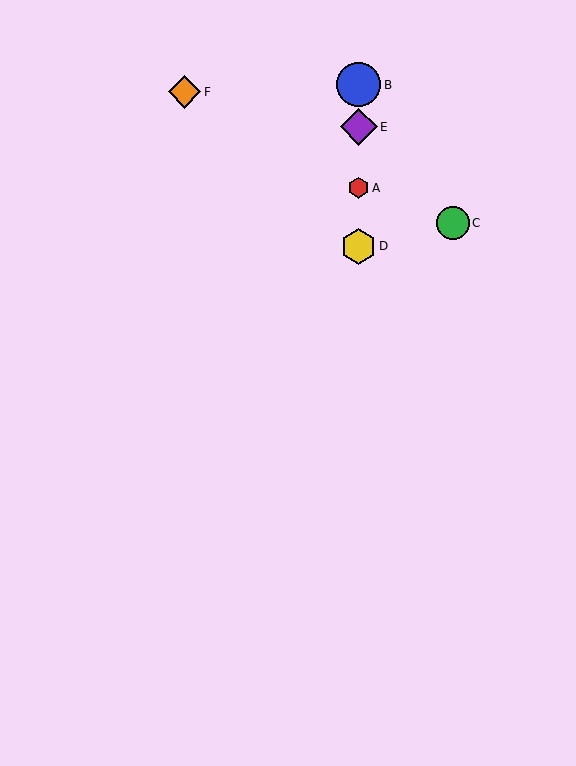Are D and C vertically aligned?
No, D is at x≈359 and C is at x≈453.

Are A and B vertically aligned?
Yes, both are at x≈359.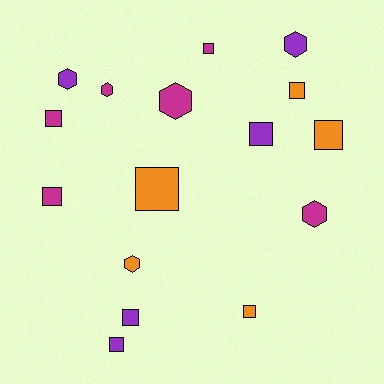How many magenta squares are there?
There are 3 magenta squares.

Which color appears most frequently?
Magenta, with 6 objects.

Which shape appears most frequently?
Square, with 10 objects.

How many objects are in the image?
There are 16 objects.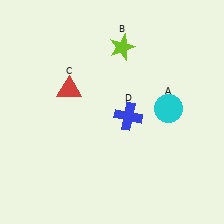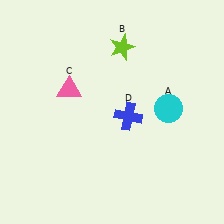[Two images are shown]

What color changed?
The triangle (C) changed from red in Image 1 to pink in Image 2.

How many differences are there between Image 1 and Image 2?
There is 1 difference between the two images.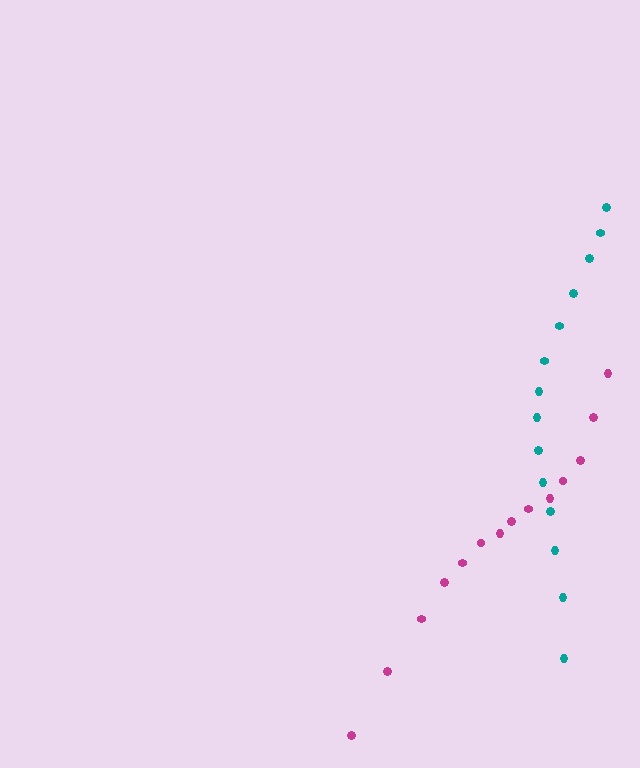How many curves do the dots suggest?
There are 2 distinct paths.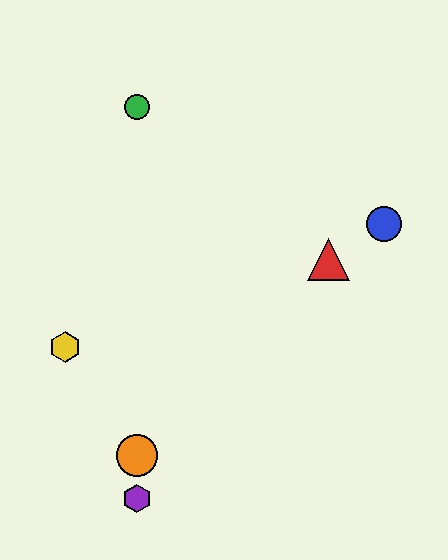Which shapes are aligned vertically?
The green circle, the purple hexagon, the orange circle are aligned vertically.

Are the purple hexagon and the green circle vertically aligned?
Yes, both are at x≈137.